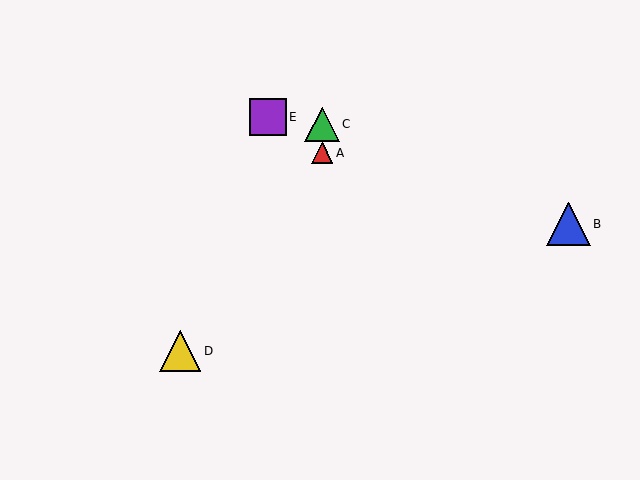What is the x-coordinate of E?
Object E is at x≈268.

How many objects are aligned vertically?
2 objects (A, C) are aligned vertically.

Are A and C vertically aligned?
Yes, both are at x≈322.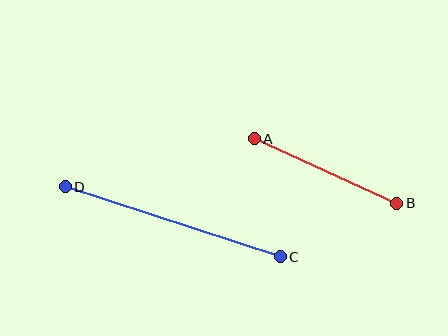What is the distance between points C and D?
The distance is approximately 226 pixels.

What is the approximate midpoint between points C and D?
The midpoint is at approximately (173, 222) pixels.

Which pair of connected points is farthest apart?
Points C and D are farthest apart.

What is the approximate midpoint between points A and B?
The midpoint is at approximately (325, 171) pixels.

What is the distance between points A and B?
The distance is approximately 157 pixels.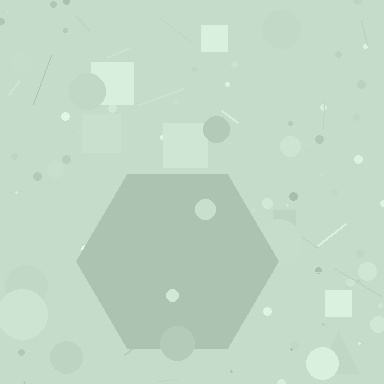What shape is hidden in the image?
A hexagon is hidden in the image.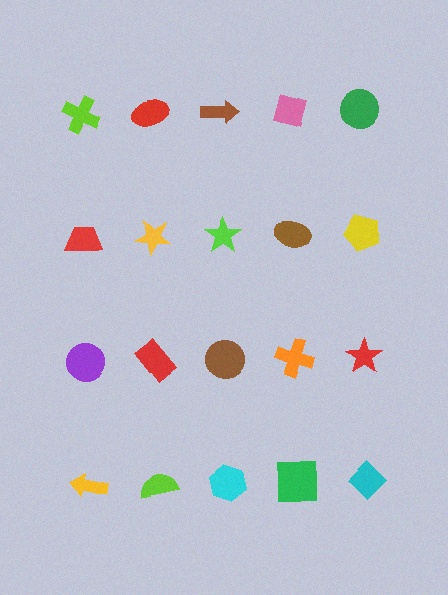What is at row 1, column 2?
A red ellipse.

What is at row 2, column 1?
A red trapezoid.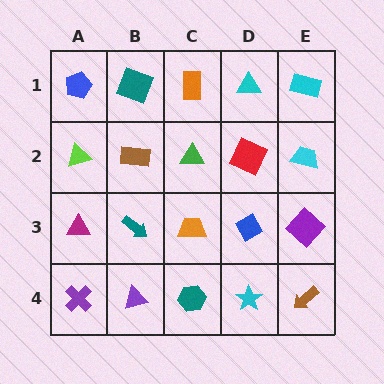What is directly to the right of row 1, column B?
An orange rectangle.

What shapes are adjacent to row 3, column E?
A cyan trapezoid (row 2, column E), a brown arrow (row 4, column E), a blue diamond (row 3, column D).